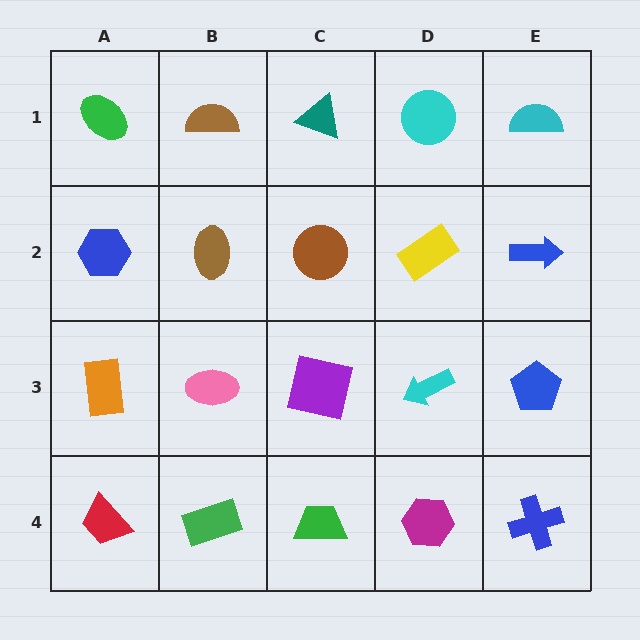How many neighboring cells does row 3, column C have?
4.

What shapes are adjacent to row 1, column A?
A blue hexagon (row 2, column A), a brown semicircle (row 1, column B).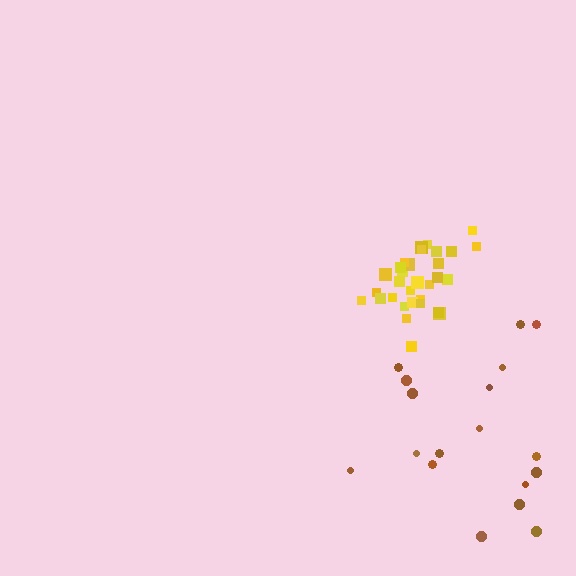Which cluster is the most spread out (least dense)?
Brown.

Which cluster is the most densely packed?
Yellow.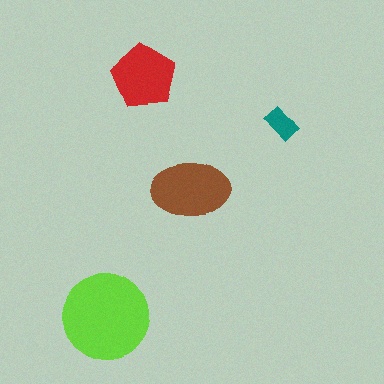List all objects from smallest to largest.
The teal rectangle, the red pentagon, the brown ellipse, the lime circle.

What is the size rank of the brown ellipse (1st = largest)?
2nd.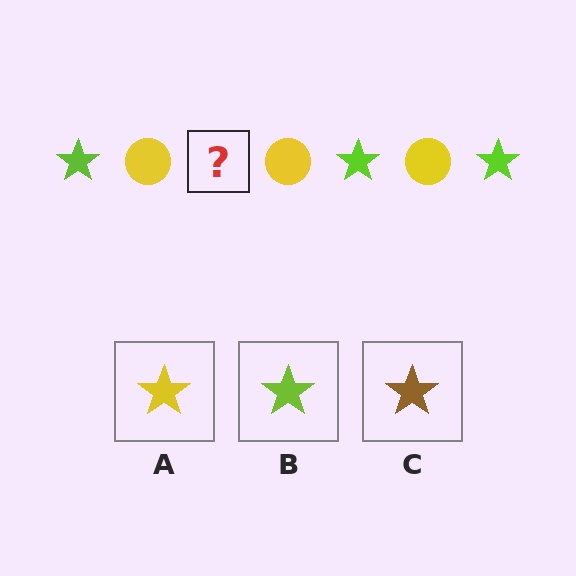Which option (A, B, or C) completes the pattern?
B.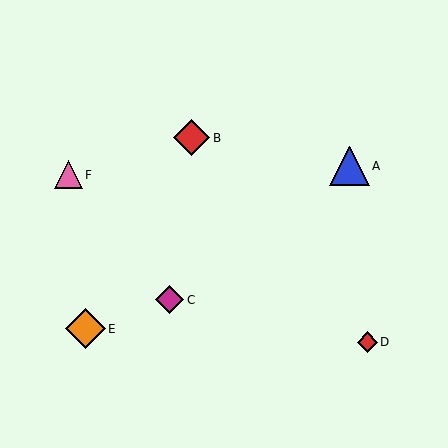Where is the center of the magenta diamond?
The center of the magenta diamond is at (170, 300).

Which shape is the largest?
The orange diamond (labeled E) is the largest.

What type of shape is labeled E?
Shape E is an orange diamond.